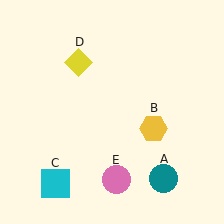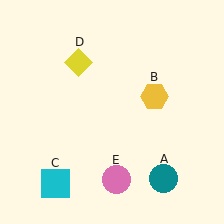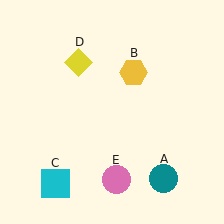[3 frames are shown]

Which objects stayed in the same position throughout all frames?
Teal circle (object A) and cyan square (object C) and yellow diamond (object D) and pink circle (object E) remained stationary.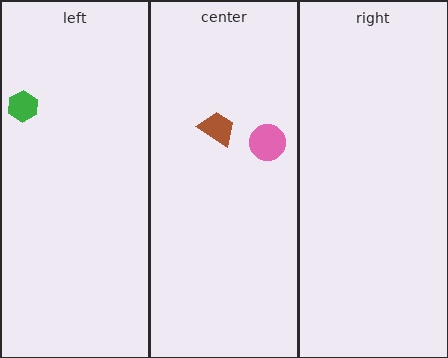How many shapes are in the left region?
1.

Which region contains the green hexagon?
The left region.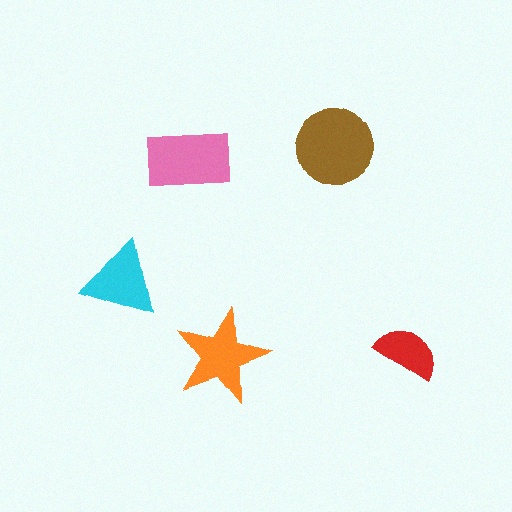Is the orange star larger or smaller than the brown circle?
Smaller.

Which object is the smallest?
The red semicircle.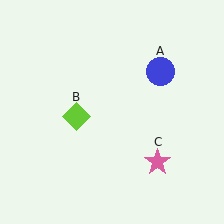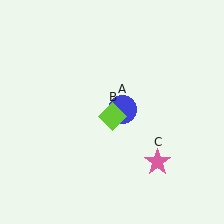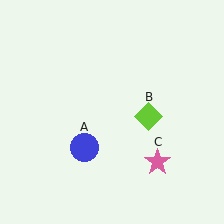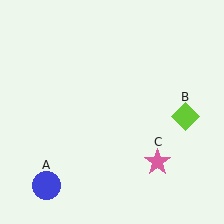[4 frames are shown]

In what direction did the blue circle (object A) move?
The blue circle (object A) moved down and to the left.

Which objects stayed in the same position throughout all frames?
Pink star (object C) remained stationary.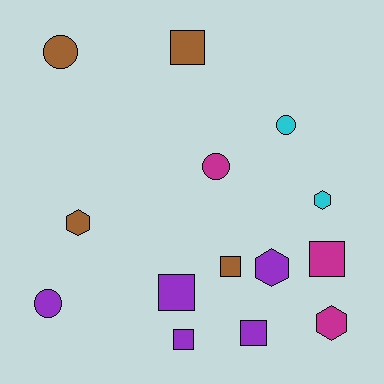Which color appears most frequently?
Purple, with 5 objects.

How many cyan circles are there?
There is 1 cyan circle.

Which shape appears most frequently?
Square, with 6 objects.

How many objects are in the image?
There are 14 objects.